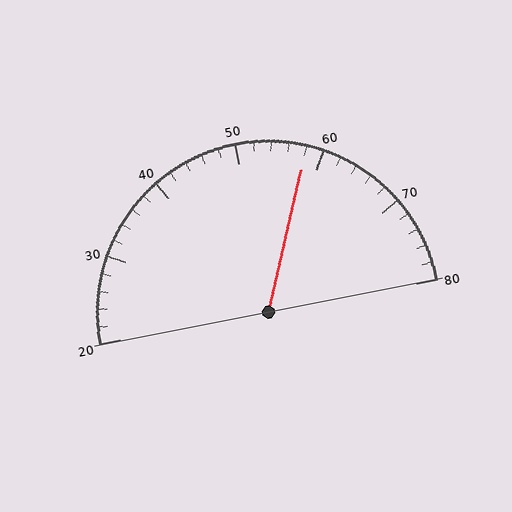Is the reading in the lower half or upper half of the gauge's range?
The reading is in the upper half of the range (20 to 80).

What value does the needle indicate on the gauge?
The needle indicates approximately 58.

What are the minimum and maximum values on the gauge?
The gauge ranges from 20 to 80.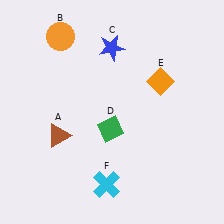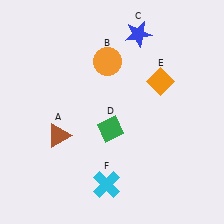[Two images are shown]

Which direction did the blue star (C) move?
The blue star (C) moved right.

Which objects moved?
The objects that moved are: the orange circle (B), the blue star (C).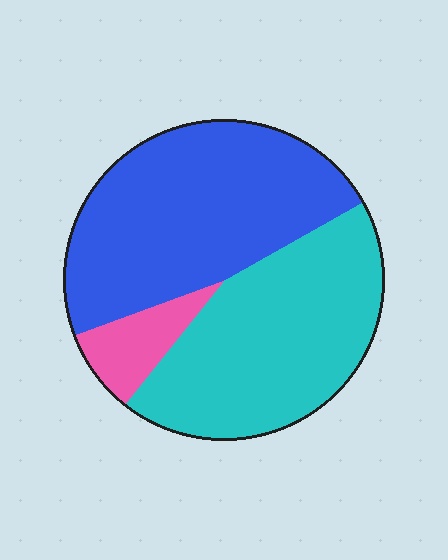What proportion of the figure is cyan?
Cyan covers about 45% of the figure.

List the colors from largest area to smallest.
From largest to smallest: blue, cyan, pink.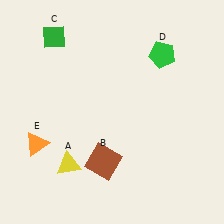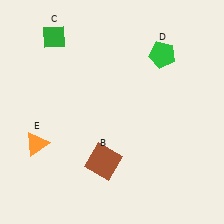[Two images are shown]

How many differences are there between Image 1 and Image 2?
There is 1 difference between the two images.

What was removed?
The yellow triangle (A) was removed in Image 2.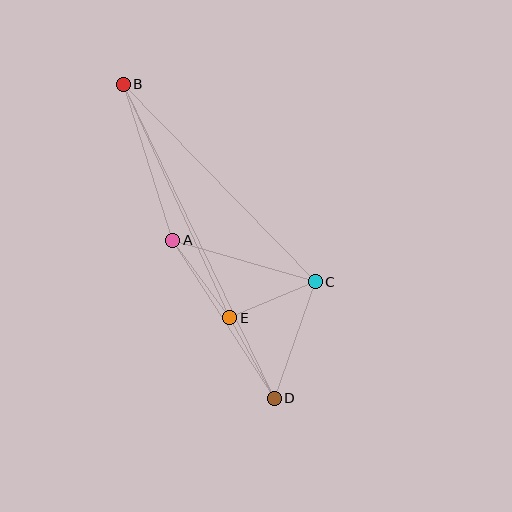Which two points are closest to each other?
Points D and E are closest to each other.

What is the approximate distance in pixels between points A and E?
The distance between A and E is approximately 96 pixels.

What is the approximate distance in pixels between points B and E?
The distance between B and E is approximately 257 pixels.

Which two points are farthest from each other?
Points B and D are farthest from each other.